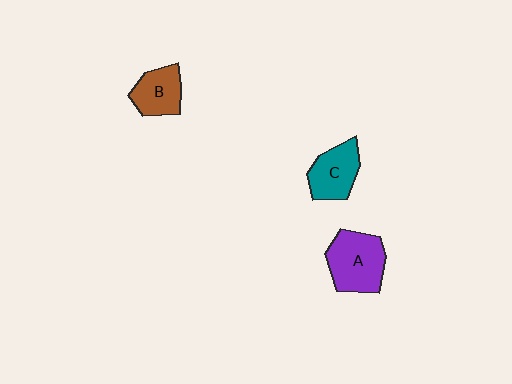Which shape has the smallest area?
Shape B (brown).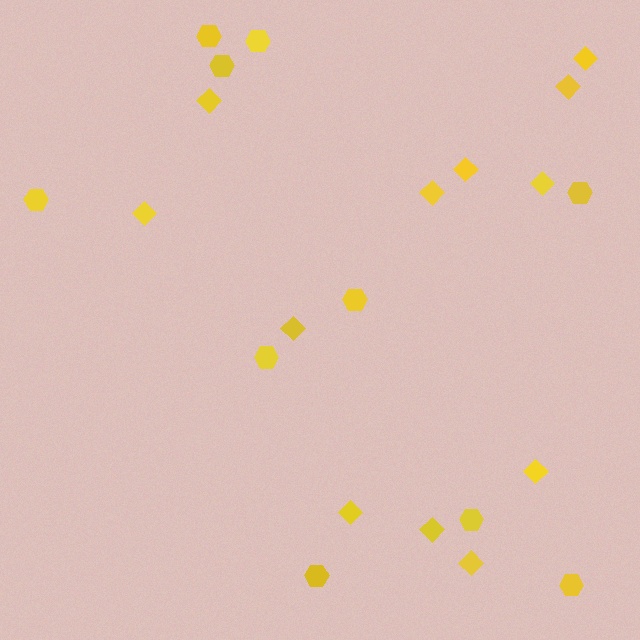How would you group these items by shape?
There are 2 groups: one group of hexagons (10) and one group of diamonds (12).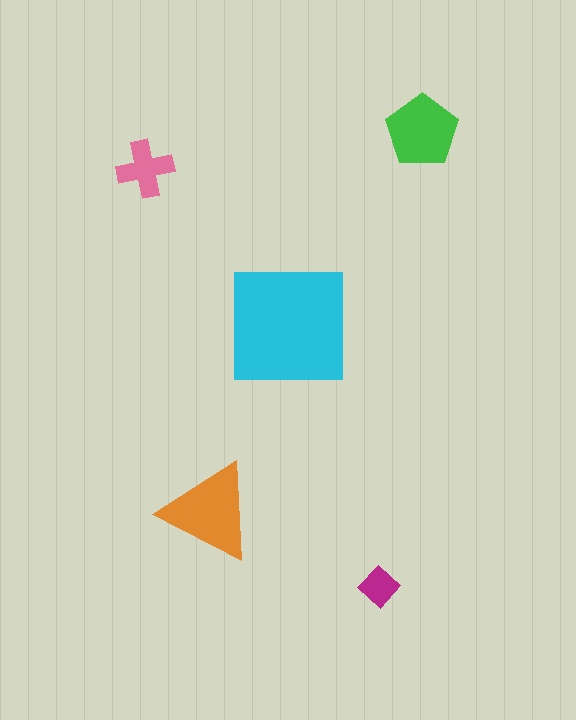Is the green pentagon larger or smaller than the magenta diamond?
Larger.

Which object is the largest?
The cyan square.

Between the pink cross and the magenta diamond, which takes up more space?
The pink cross.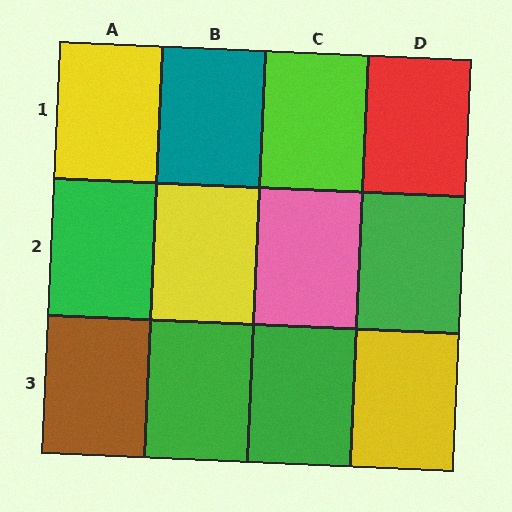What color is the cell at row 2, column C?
Pink.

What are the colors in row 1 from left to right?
Yellow, teal, lime, red.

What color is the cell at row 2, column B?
Yellow.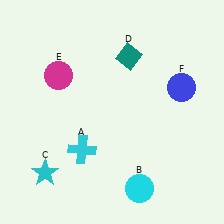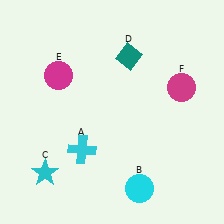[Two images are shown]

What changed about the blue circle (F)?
In Image 1, F is blue. In Image 2, it changed to magenta.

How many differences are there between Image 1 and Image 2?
There is 1 difference between the two images.